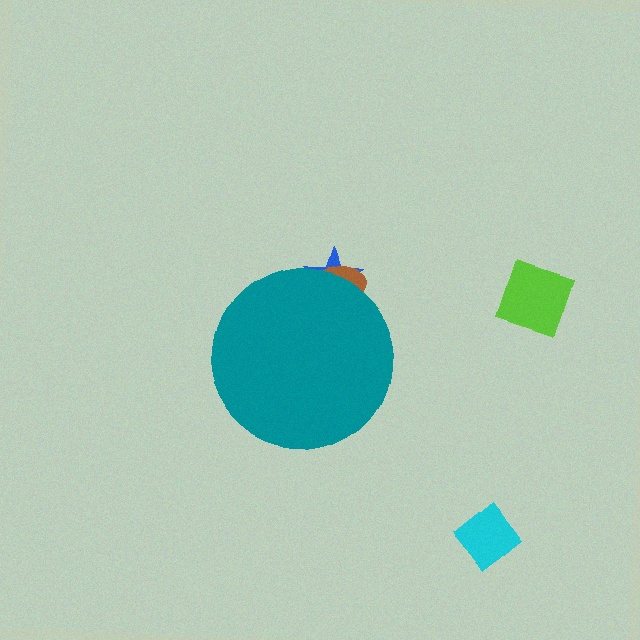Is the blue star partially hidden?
Yes, the blue star is partially hidden behind the teal circle.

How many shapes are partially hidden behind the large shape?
2 shapes are partially hidden.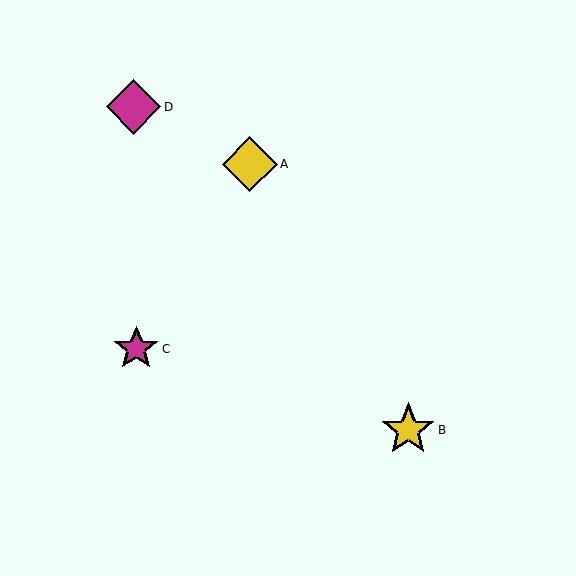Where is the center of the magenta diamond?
The center of the magenta diamond is at (134, 107).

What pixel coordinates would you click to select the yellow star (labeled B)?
Click at (408, 430) to select the yellow star B.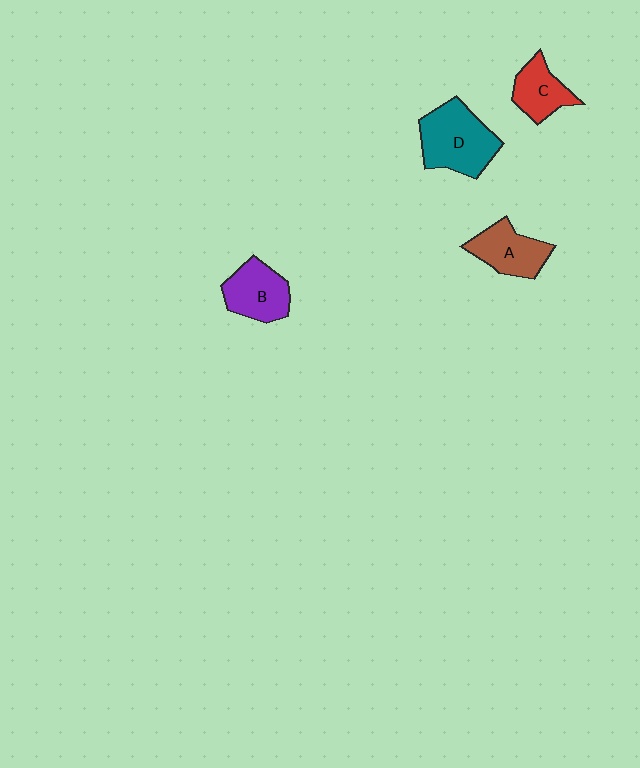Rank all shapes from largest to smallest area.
From largest to smallest: D (teal), B (purple), A (brown), C (red).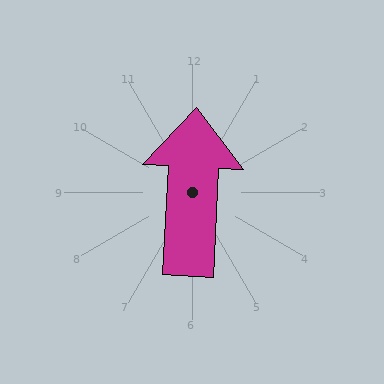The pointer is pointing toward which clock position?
Roughly 12 o'clock.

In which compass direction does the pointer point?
North.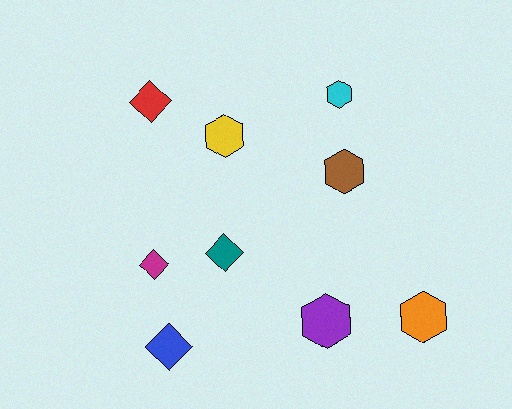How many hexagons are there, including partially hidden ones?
There are 5 hexagons.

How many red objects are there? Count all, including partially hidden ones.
There is 1 red object.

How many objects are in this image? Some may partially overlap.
There are 9 objects.